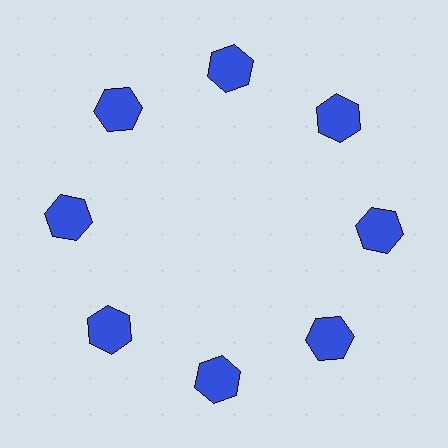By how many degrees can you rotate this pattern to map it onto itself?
The pattern maps onto itself every 45 degrees of rotation.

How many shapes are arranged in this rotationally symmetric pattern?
There are 8 shapes, arranged in 8 groups of 1.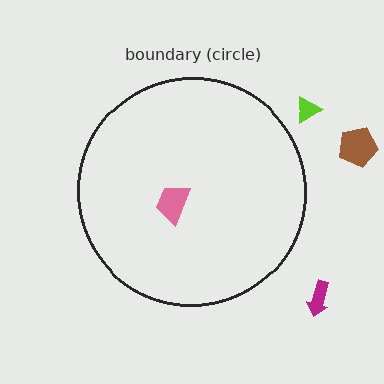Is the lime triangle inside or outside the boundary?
Outside.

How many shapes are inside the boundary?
1 inside, 3 outside.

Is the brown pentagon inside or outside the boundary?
Outside.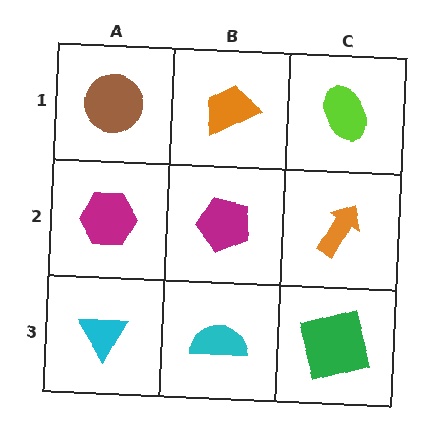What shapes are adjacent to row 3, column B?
A magenta pentagon (row 2, column B), a cyan triangle (row 3, column A), a green square (row 3, column C).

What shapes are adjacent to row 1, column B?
A magenta pentagon (row 2, column B), a brown circle (row 1, column A), a lime ellipse (row 1, column C).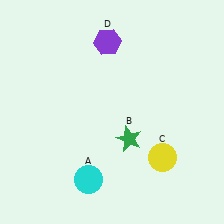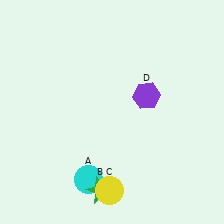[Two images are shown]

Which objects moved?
The objects that moved are: the green star (B), the yellow circle (C), the purple hexagon (D).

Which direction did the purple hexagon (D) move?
The purple hexagon (D) moved down.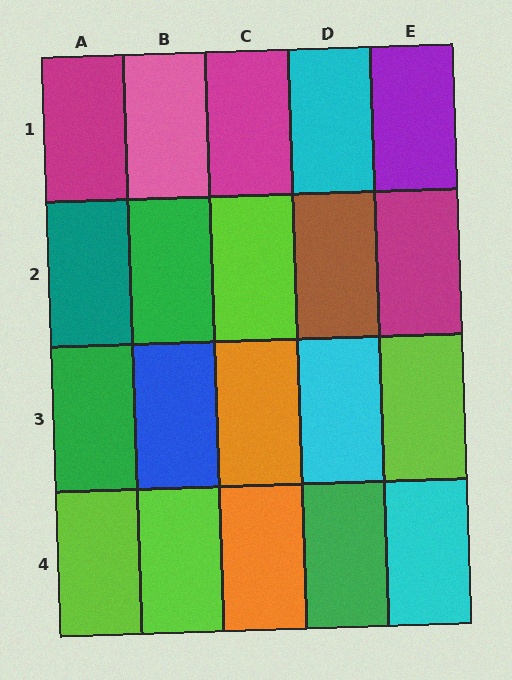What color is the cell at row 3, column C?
Orange.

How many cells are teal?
1 cell is teal.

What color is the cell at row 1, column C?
Magenta.